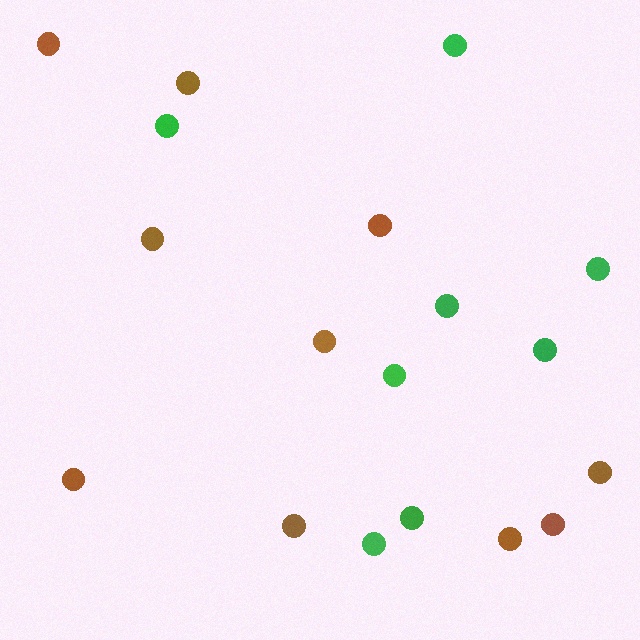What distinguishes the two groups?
There are 2 groups: one group of green circles (8) and one group of brown circles (10).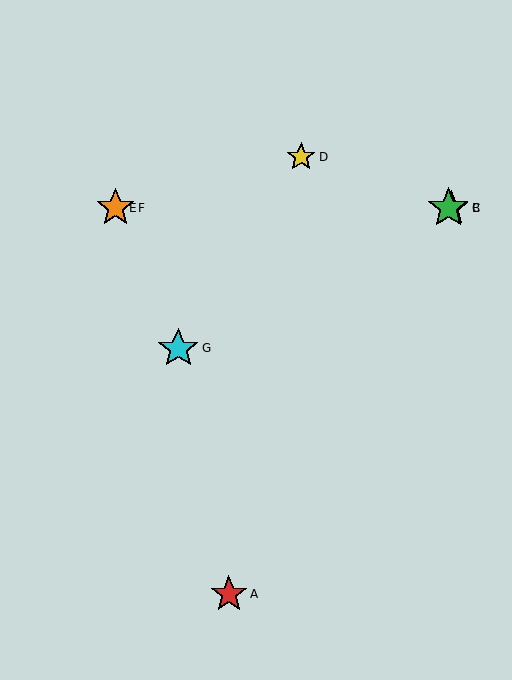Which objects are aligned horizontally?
Objects B, C, E, F are aligned horizontally.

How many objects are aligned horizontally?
4 objects (B, C, E, F) are aligned horizontally.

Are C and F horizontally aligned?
Yes, both are at y≈208.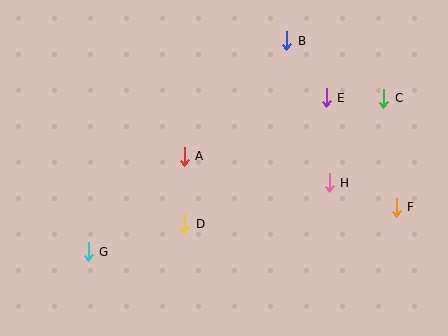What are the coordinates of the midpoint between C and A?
The midpoint between C and A is at (284, 127).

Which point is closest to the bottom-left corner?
Point G is closest to the bottom-left corner.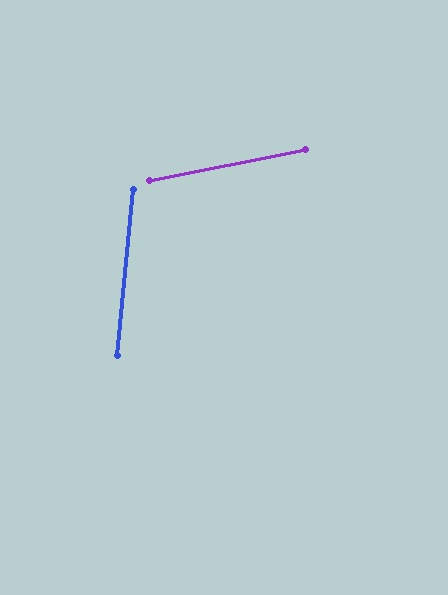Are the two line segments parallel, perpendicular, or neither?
Neither parallel nor perpendicular — they differ by about 73°.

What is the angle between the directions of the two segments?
Approximately 73 degrees.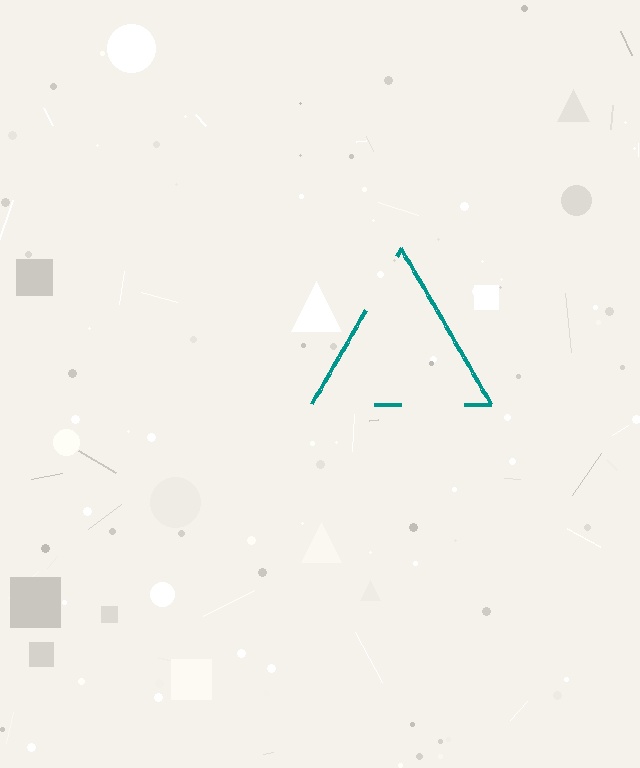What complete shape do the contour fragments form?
The contour fragments form a triangle.